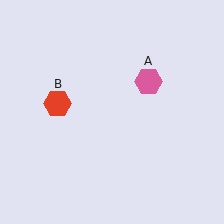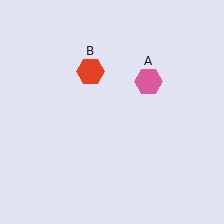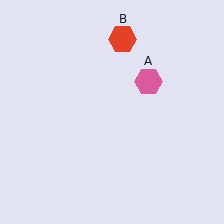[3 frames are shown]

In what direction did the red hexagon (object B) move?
The red hexagon (object B) moved up and to the right.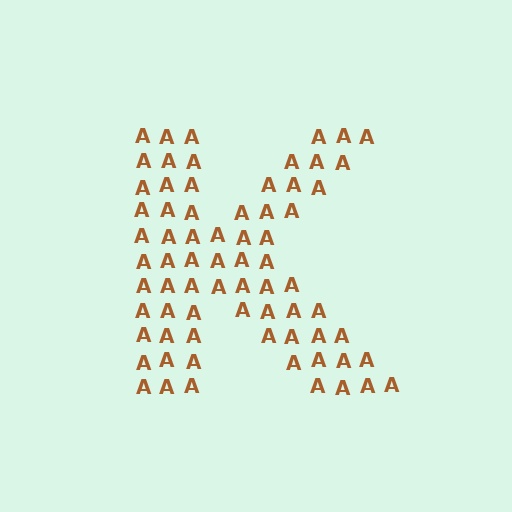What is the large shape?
The large shape is the letter K.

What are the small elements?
The small elements are letter A's.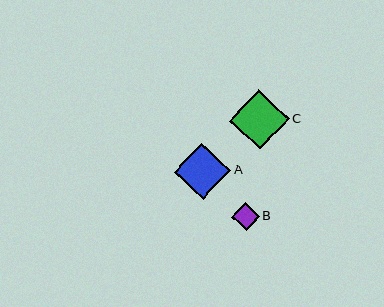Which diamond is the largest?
Diamond C is the largest with a size of approximately 59 pixels.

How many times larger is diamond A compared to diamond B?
Diamond A is approximately 2.0 times the size of diamond B.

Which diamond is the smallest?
Diamond B is the smallest with a size of approximately 28 pixels.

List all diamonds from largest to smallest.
From largest to smallest: C, A, B.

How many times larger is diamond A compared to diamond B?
Diamond A is approximately 2.0 times the size of diamond B.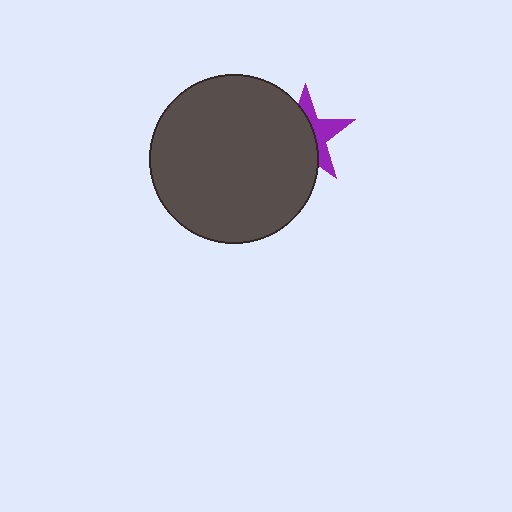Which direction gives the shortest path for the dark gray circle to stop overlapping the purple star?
Moving left gives the shortest separation.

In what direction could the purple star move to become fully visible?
The purple star could move right. That would shift it out from behind the dark gray circle entirely.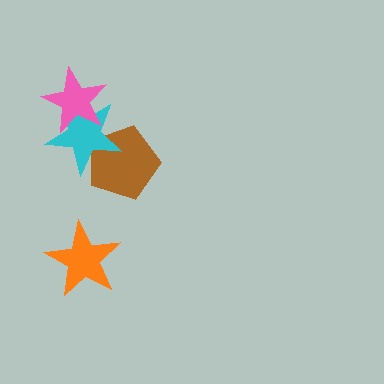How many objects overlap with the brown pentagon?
1 object overlaps with the brown pentagon.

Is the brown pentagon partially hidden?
Yes, it is partially covered by another shape.